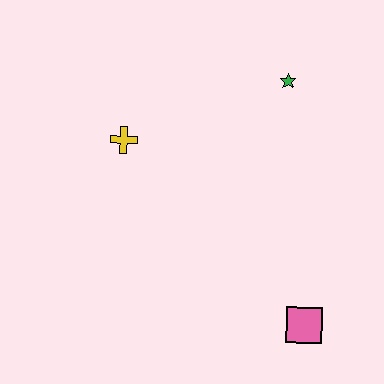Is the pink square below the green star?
Yes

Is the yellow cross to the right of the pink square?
No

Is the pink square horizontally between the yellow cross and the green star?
No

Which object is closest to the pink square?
The green star is closest to the pink square.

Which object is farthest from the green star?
The pink square is farthest from the green star.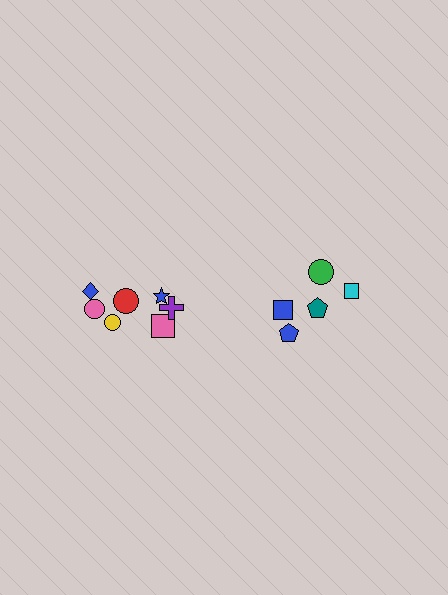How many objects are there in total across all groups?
There are 12 objects.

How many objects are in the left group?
There are 7 objects.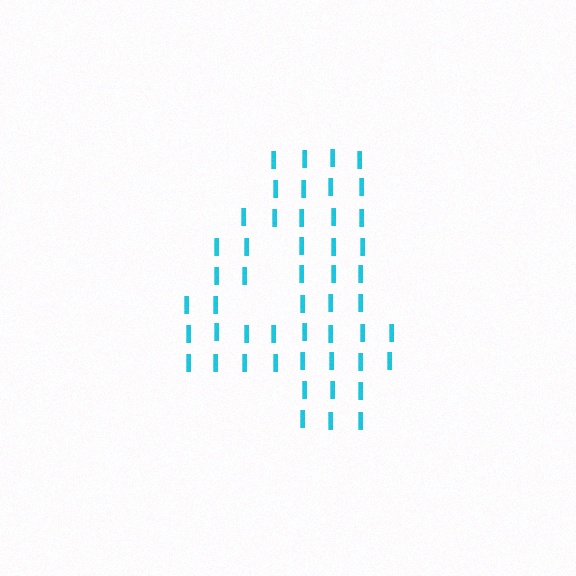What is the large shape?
The large shape is the digit 4.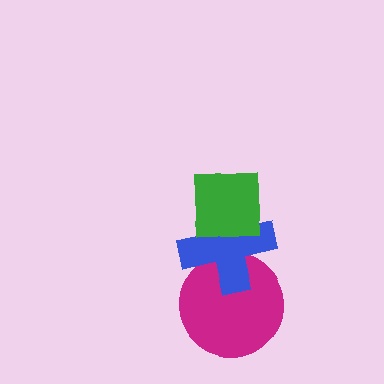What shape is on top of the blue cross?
The green square is on top of the blue cross.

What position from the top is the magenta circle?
The magenta circle is 3rd from the top.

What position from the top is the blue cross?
The blue cross is 2nd from the top.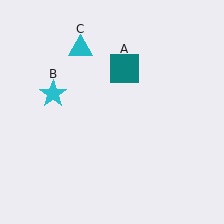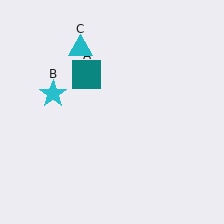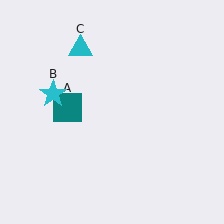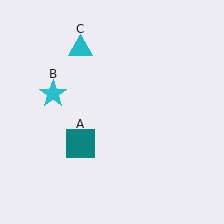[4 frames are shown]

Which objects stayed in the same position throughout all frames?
Cyan star (object B) and cyan triangle (object C) remained stationary.